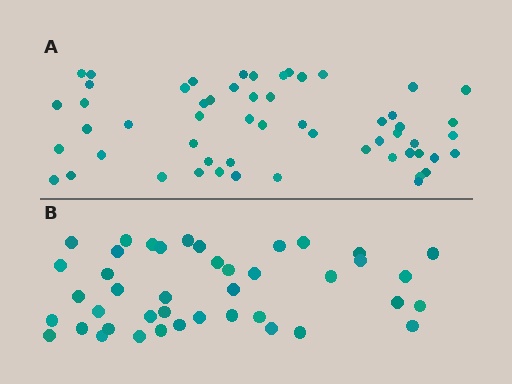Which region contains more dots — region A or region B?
Region A (the top region) has more dots.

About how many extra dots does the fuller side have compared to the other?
Region A has approximately 15 more dots than region B.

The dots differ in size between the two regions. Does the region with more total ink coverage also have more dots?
No. Region B has more total ink coverage because its dots are larger, but region A actually contains more individual dots. Total area can be misleading — the number of items is what matters here.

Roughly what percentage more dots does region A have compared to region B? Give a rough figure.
About 35% more.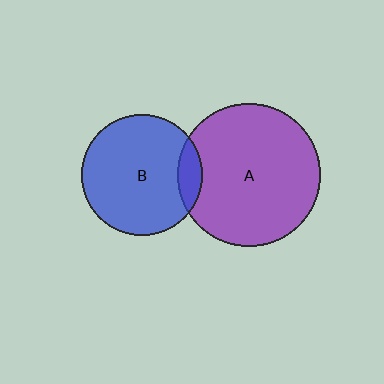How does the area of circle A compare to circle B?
Approximately 1.4 times.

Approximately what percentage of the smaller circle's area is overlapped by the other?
Approximately 10%.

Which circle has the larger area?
Circle A (purple).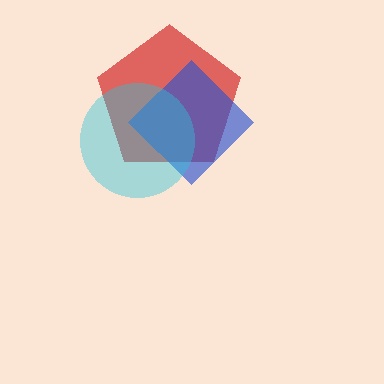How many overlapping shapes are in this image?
There are 3 overlapping shapes in the image.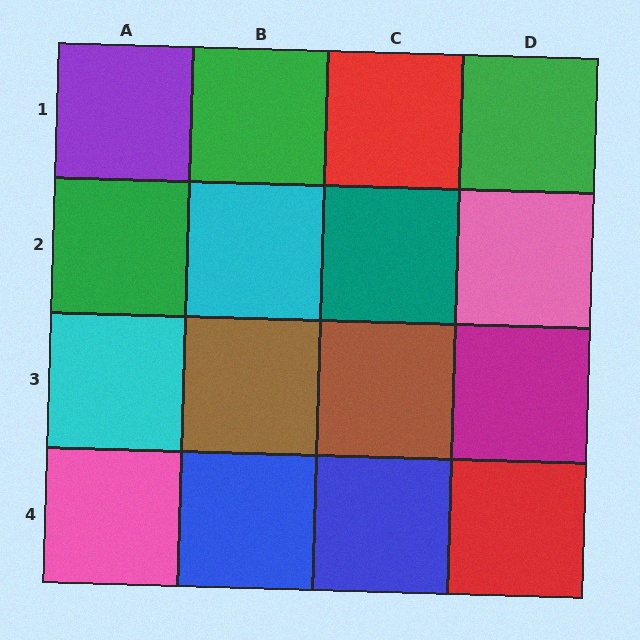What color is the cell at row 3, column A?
Cyan.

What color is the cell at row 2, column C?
Teal.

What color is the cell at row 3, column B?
Brown.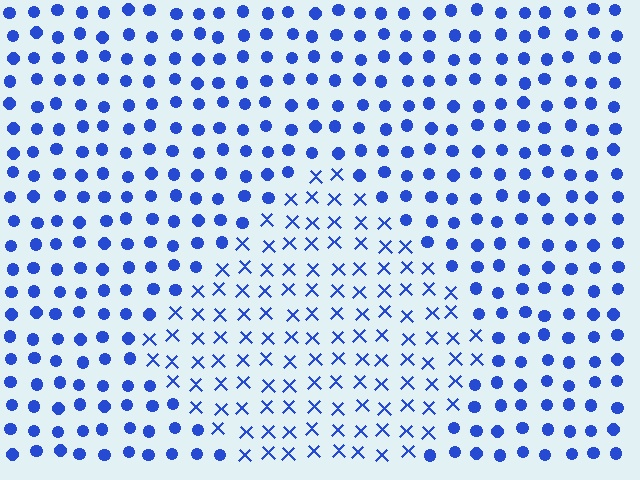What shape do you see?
I see a diamond.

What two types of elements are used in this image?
The image uses X marks inside the diamond region and circles outside it.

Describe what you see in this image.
The image is filled with small blue elements arranged in a uniform grid. A diamond-shaped region contains X marks, while the surrounding area contains circles. The boundary is defined purely by the change in element shape.